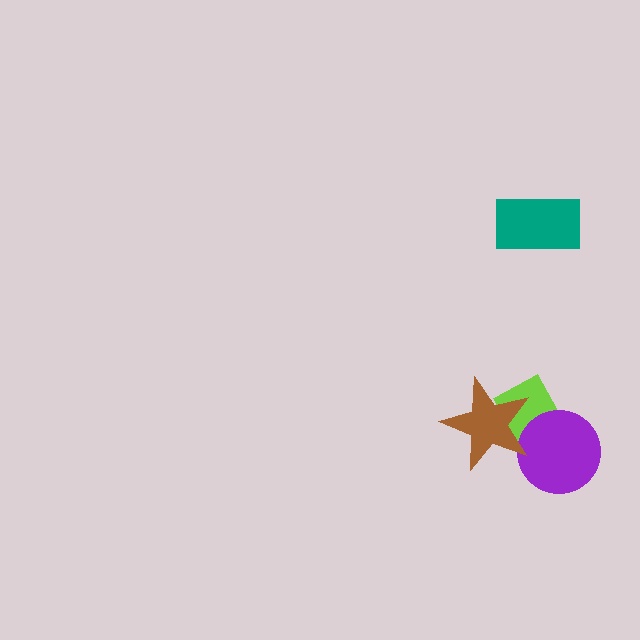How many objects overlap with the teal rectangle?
0 objects overlap with the teal rectangle.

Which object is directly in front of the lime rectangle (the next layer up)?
The purple circle is directly in front of the lime rectangle.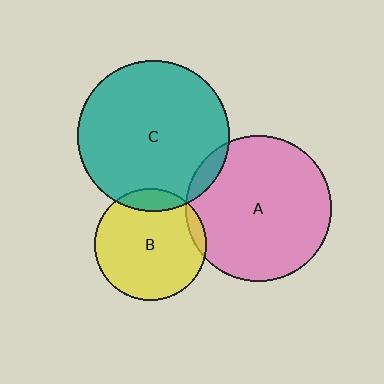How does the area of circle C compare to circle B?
Approximately 1.8 times.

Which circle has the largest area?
Circle C (teal).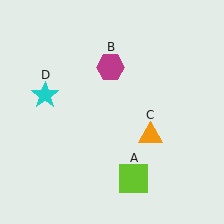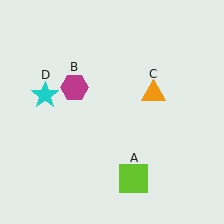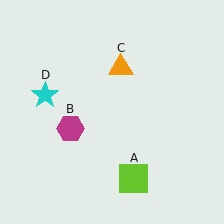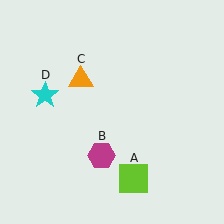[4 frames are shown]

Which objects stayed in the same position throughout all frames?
Lime square (object A) and cyan star (object D) remained stationary.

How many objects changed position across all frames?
2 objects changed position: magenta hexagon (object B), orange triangle (object C).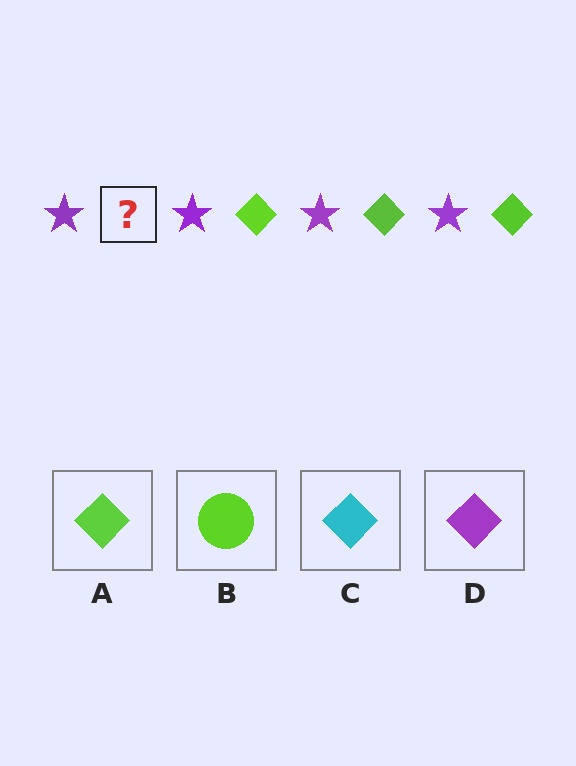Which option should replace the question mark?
Option A.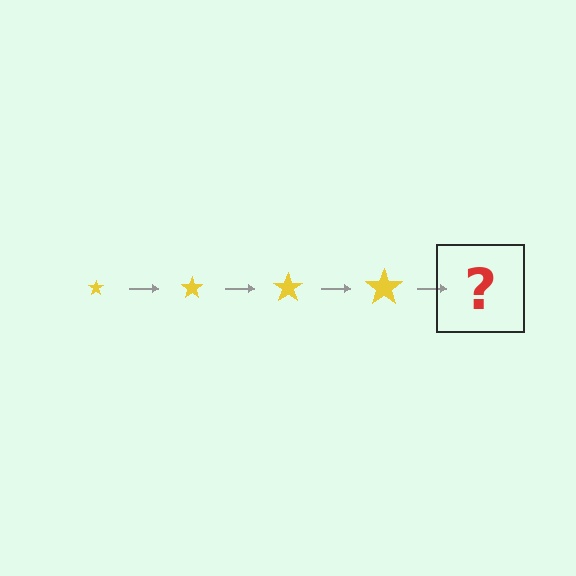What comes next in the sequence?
The next element should be a yellow star, larger than the previous one.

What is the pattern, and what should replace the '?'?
The pattern is that the star gets progressively larger each step. The '?' should be a yellow star, larger than the previous one.